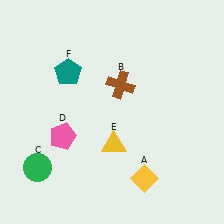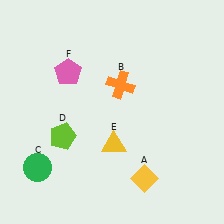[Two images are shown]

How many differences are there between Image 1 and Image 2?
There are 3 differences between the two images.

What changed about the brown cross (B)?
In Image 1, B is brown. In Image 2, it changed to orange.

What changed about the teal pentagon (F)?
In Image 1, F is teal. In Image 2, it changed to pink.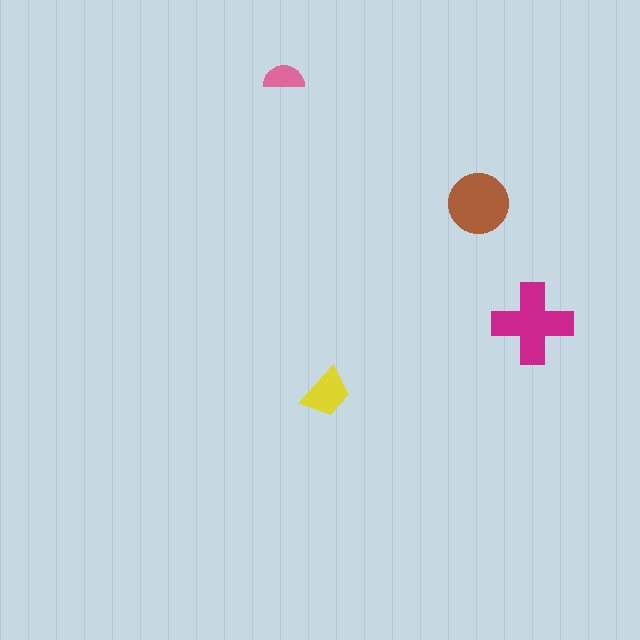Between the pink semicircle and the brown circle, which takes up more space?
The brown circle.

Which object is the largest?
The magenta cross.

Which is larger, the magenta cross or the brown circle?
The magenta cross.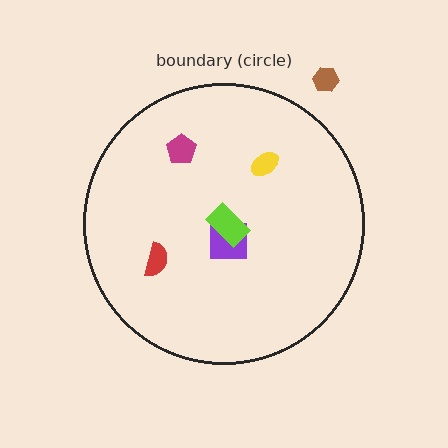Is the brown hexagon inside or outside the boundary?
Outside.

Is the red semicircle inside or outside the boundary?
Inside.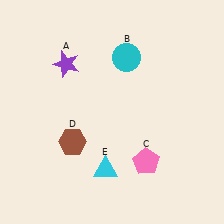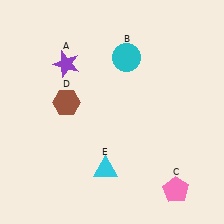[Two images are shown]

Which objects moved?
The objects that moved are: the pink pentagon (C), the brown hexagon (D).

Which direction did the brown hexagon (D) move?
The brown hexagon (D) moved up.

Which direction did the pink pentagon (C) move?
The pink pentagon (C) moved right.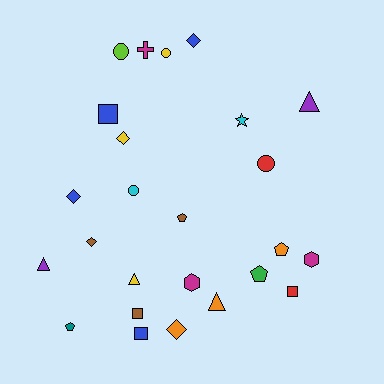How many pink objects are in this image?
There are no pink objects.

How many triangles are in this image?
There are 4 triangles.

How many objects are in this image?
There are 25 objects.